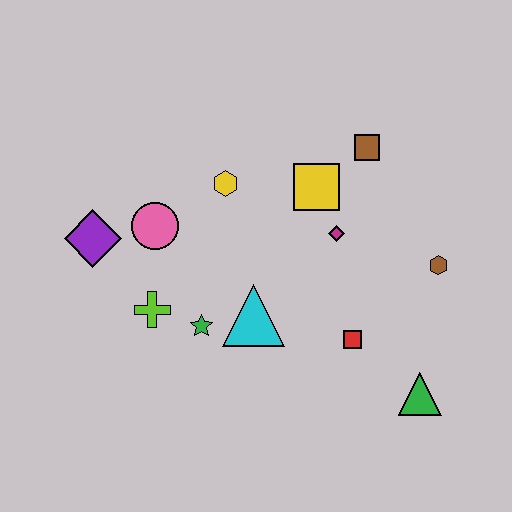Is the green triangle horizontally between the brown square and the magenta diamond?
No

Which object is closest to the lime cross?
The green star is closest to the lime cross.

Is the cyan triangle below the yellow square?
Yes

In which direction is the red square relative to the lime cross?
The red square is to the right of the lime cross.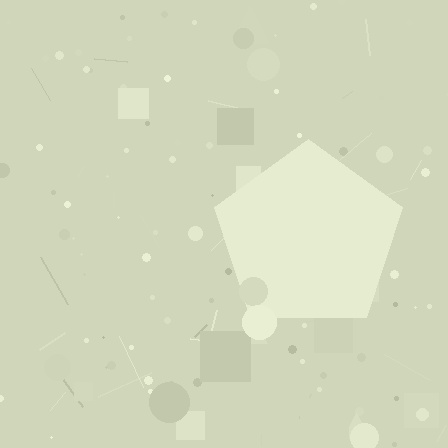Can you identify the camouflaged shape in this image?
The camouflaged shape is a pentagon.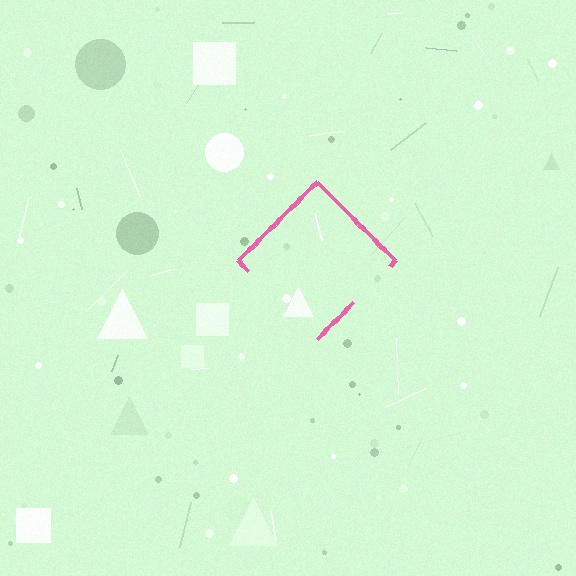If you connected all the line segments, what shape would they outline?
They would outline a diamond.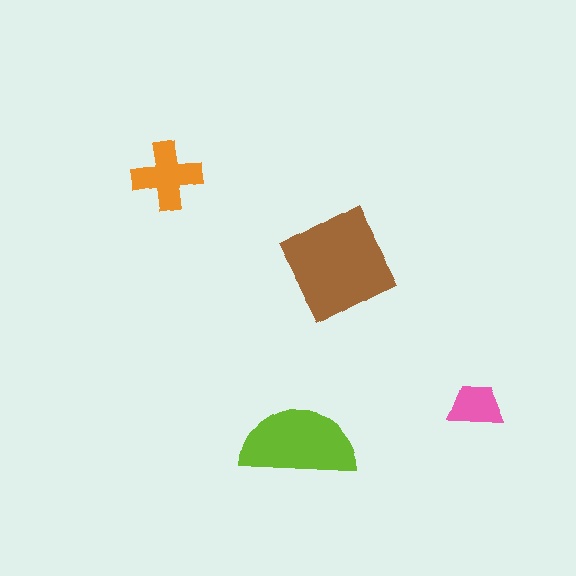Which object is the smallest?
The pink trapezoid.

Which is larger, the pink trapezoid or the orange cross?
The orange cross.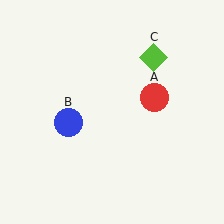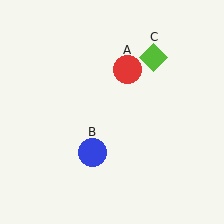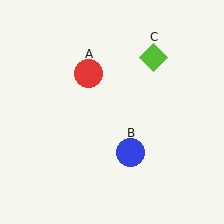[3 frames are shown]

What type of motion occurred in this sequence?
The red circle (object A), blue circle (object B) rotated counterclockwise around the center of the scene.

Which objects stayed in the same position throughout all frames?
Lime diamond (object C) remained stationary.